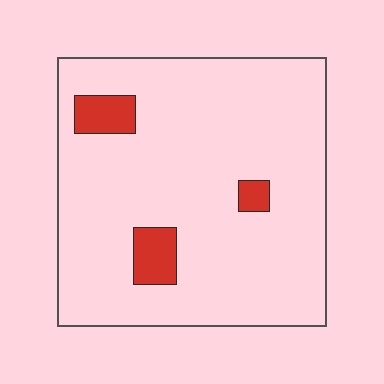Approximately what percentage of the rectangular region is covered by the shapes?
Approximately 10%.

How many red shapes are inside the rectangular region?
3.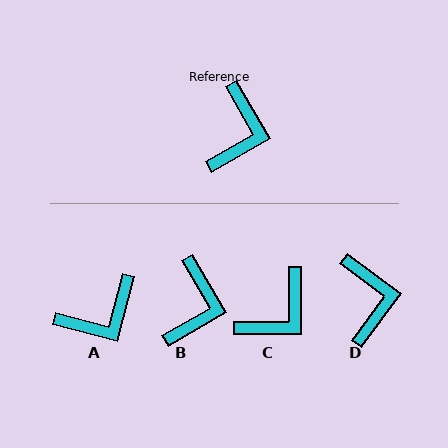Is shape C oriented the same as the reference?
No, it is off by about 30 degrees.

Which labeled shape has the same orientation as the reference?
B.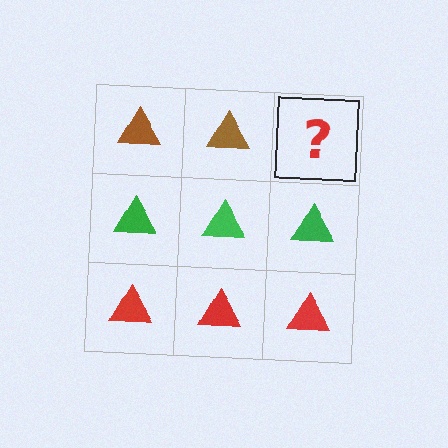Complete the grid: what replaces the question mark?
The question mark should be replaced with a brown triangle.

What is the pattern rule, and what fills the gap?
The rule is that each row has a consistent color. The gap should be filled with a brown triangle.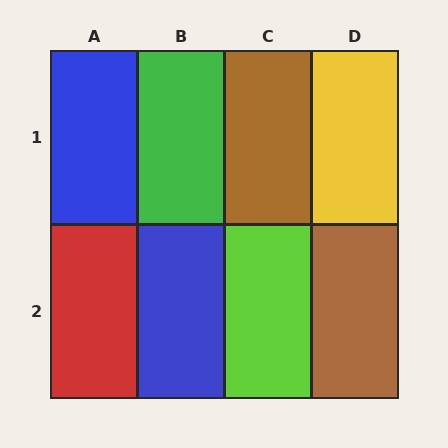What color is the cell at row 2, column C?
Lime.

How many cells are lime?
1 cell is lime.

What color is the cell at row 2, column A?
Red.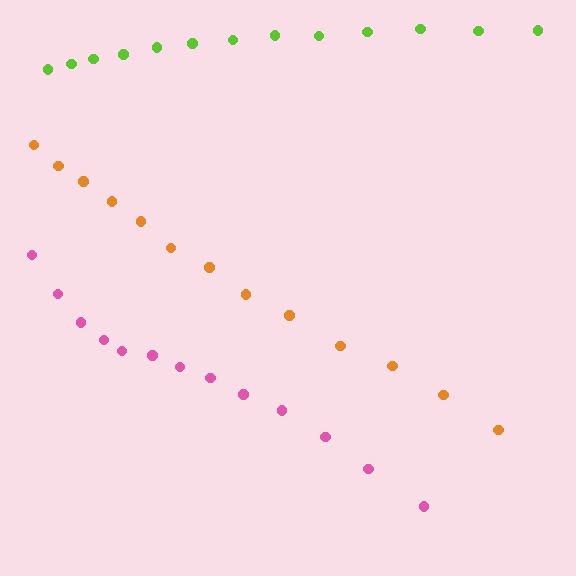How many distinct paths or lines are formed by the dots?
There are 3 distinct paths.